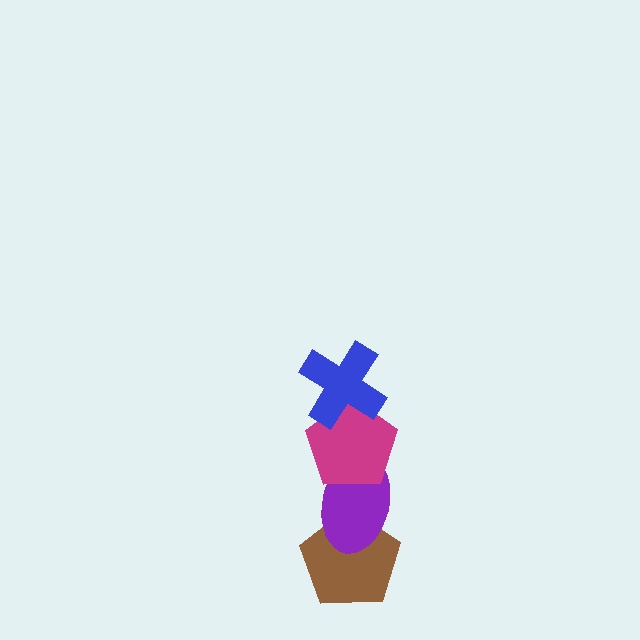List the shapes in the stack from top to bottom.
From top to bottom: the blue cross, the magenta pentagon, the purple ellipse, the brown pentagon.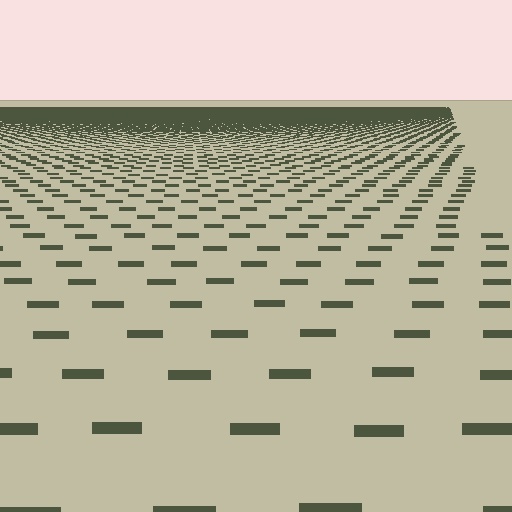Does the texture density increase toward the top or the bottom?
Density increases toward the top.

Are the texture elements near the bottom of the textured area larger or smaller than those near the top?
Larger. Near the bottom, elements are closer to the viewer and appear at a bigger on-screen size.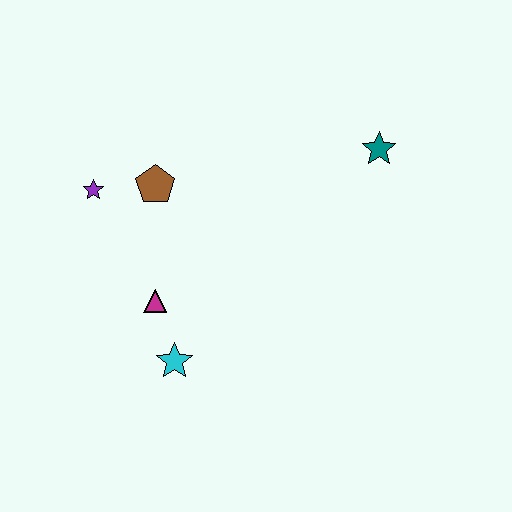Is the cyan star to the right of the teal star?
No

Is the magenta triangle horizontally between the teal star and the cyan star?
No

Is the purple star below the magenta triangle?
No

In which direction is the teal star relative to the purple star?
The teal star is to the right of the purple star.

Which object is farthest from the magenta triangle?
The teal star is farthest from the magenta triangle.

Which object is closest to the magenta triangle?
The cyan star is closest to the magenta triangle.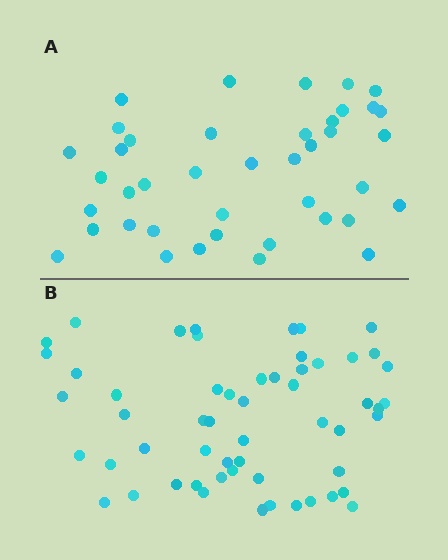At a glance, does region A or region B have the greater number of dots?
Region B (the bottom region) has more dots.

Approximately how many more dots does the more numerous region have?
Region B has approximately 15 more dots than region A.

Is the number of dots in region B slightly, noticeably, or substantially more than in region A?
Region B has noticeably more, but not dramatically so. The ratio is roughly 1.4 to 1.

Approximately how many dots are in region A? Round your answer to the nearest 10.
About 40 dots. (The exact count is 41, which rounds to 40.)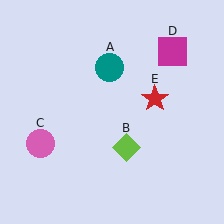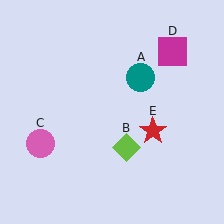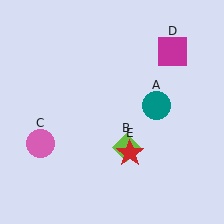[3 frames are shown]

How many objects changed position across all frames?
2 objects changed position: teal circle (object A), red star (object E).